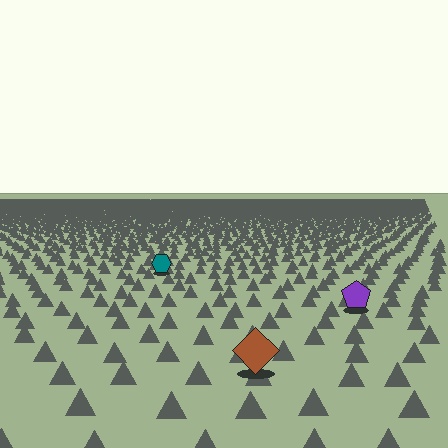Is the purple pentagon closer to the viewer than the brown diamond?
No. The brown diamond is closer — you can tell from the texture gradient: the ground texture is coarser near it.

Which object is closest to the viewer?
The brown diamond is closest. The texture marks near it are larger and more spread out.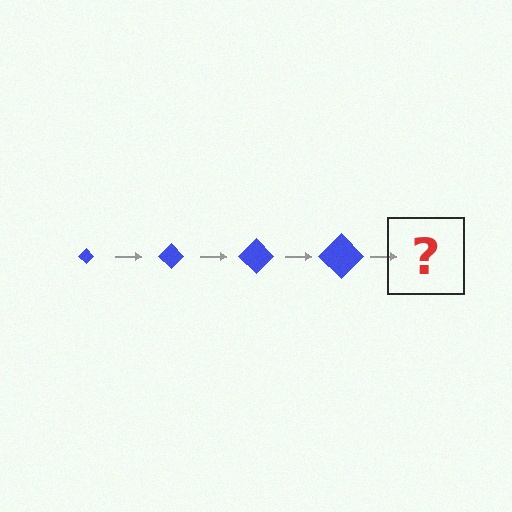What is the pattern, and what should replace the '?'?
The pattern is that the diamond gets progressively larger each step. The '?' should be a blue diamond, larger than the previous one.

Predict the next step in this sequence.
The next step is a blue diamond, larger than the previous one.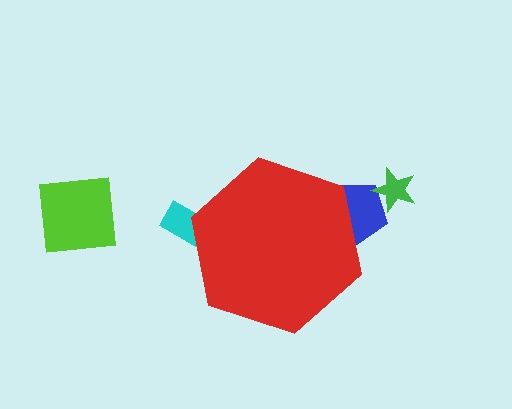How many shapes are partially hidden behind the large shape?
2 shapes are partially hidden.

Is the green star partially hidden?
No, the green star is fully visible.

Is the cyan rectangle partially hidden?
Yes, the cyan rectangle is partially hidden behind the red hexagon.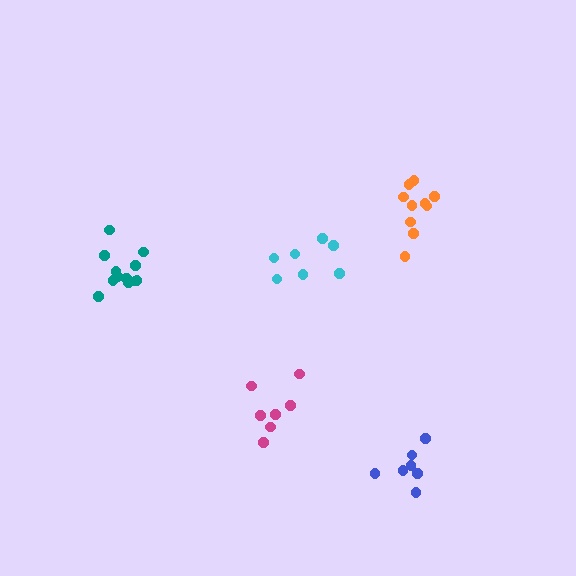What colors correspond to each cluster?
The clusters are colored: cyan, orange, blue, magenta, teal.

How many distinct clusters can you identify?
There are 5 distinct clusters.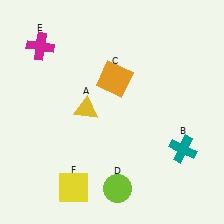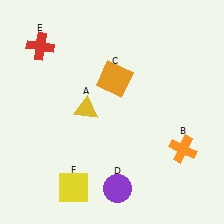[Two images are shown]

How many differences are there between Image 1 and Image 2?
There are 3 differences between the two images.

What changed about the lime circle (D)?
In Image 1, D is lime. In Image 2, it changed to purple.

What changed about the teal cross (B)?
In Image 1, B is teal. In Image 2, it changed to orange.